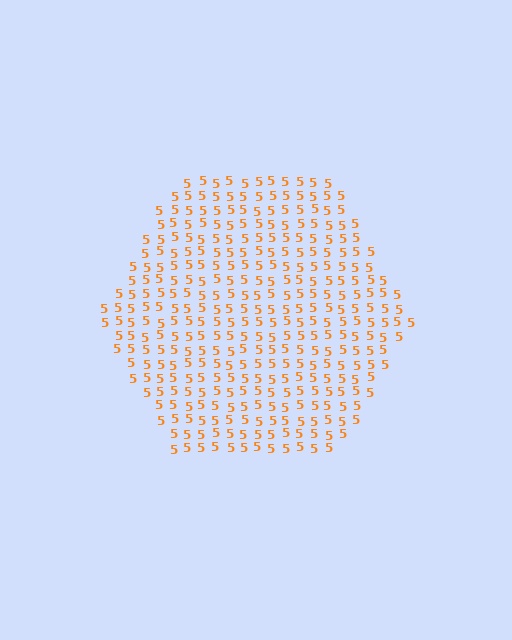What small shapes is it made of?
It is made of small digit 5's.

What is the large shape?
The large shape is a hexagon.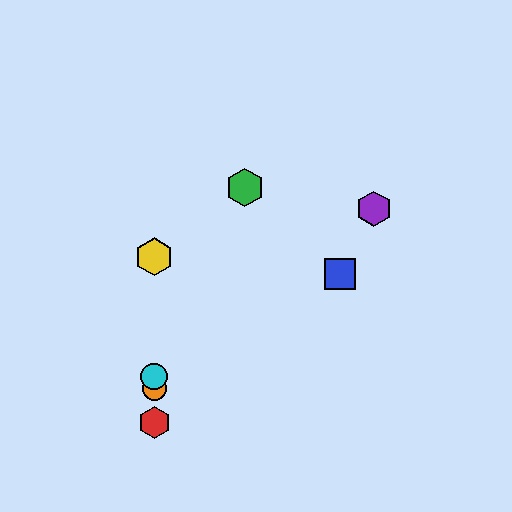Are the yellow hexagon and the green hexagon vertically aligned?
No, the yellow hexagon is at x≈154 and the green hexagon is at x≈245.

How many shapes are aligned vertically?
4 shapes (the red hexagon, the yellow hexagon, the orange circle, the cyan circle) are aligned vertically.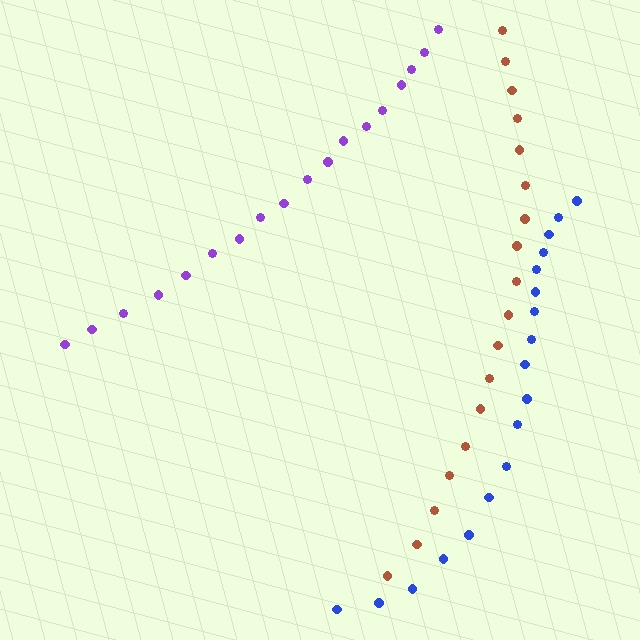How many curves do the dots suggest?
There are 3 distinct paths.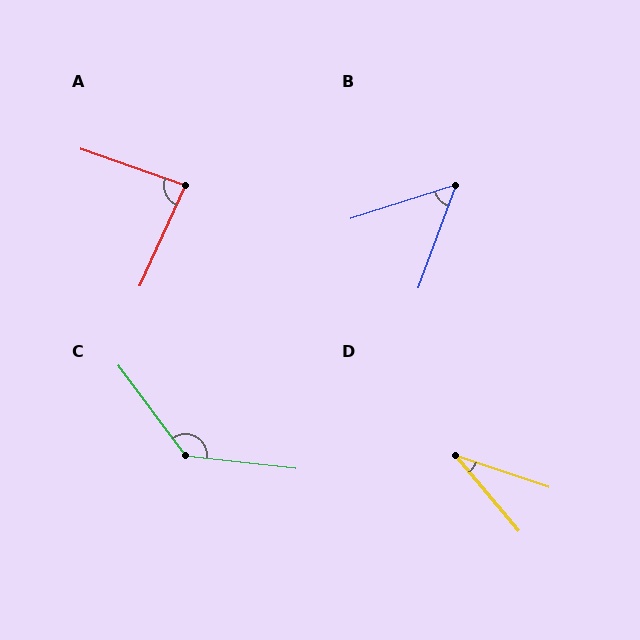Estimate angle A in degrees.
Approximately 85 degrees.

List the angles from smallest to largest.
D (32°), B (52°), A (85°), C (134°).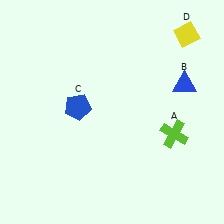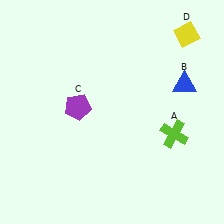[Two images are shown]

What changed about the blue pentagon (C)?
In Image 1, C is blue. In Image 2, it changed to purple.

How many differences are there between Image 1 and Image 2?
There is 1 difference between the two images.